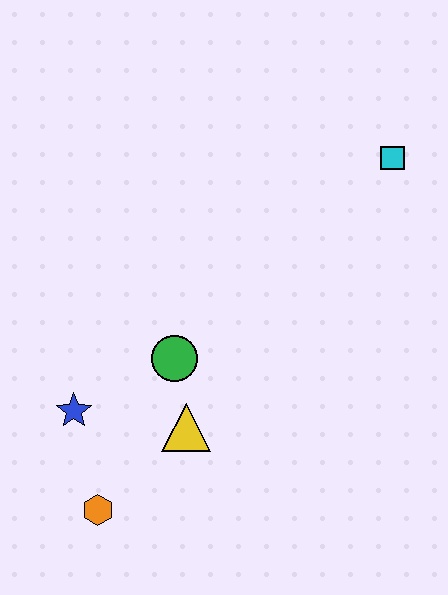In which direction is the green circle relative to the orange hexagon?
The green circle is above the orange hexagon.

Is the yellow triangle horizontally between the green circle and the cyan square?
Yes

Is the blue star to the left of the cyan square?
Yes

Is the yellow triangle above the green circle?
No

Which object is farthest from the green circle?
The cyan square is farthest from the green circle.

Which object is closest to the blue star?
The orange hexagon is closest to the blue star.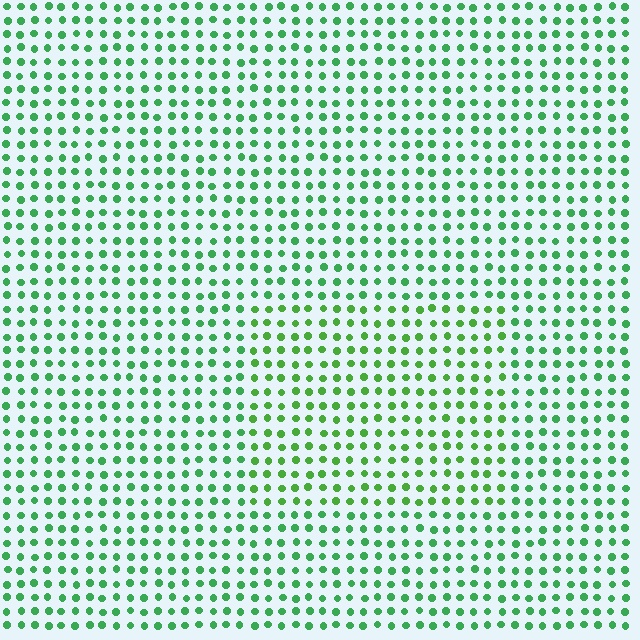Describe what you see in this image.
The image is filled with small green elements in a uniform arrangement. A rectangle-shaped region is visible where the elements are tinted to a slightly different hue, forming a subtle color boundary.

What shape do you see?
I see a rectangle.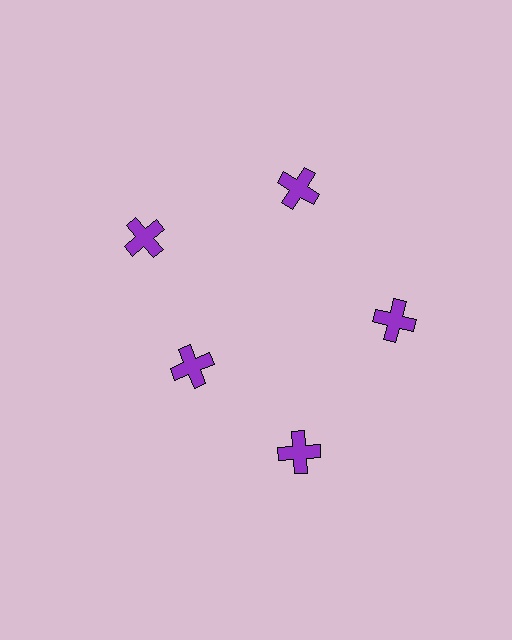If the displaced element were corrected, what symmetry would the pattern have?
It would have 5-fold rotational symmetry — the pattern would map onto itself every 72 degrees.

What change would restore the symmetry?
The symmetry would be restored by moving it outward, back onto the ring so that all 5 crosses sit at equal angles and equal distance from the center.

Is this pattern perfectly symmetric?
No. The 5 purple crosses are arranged in a ring, but one element near the 8 o'clock position is pulled inward toward the center, breaking the 5-fold rotational symmetry.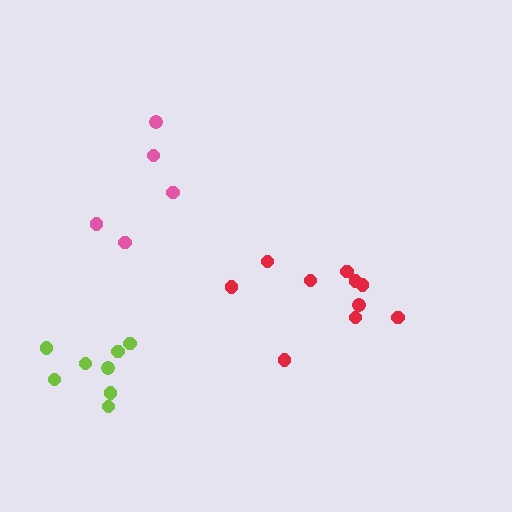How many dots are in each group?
Group 1: 10 dots, Group 2: 5 dots, Group 3: 8 dots (23 total).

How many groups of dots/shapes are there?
There are 3 groups.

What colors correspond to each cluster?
The clusters are colored: red, pink, lime.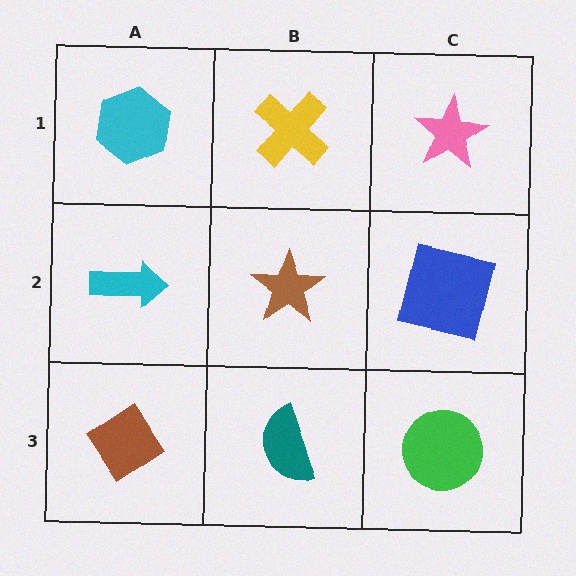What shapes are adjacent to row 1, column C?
A blue square (row 2, column C), a yellow cross (row 1, column B).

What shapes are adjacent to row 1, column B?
A brown star (row 2, column B), a cyan hexagon (row 1, column A), a pink star (row 1, column C).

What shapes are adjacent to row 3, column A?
A cyan arrow (row 2, column A), a teal semicircle (row 3, column B).